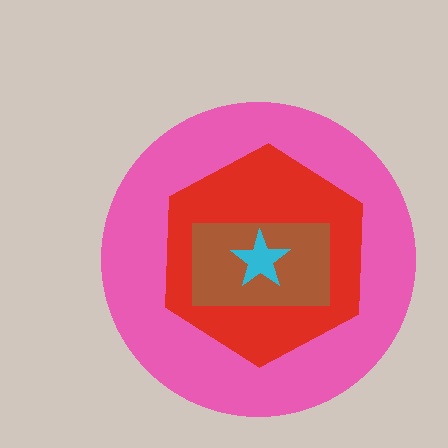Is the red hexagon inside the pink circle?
Yes.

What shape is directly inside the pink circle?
The red hexagon.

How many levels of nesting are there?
4.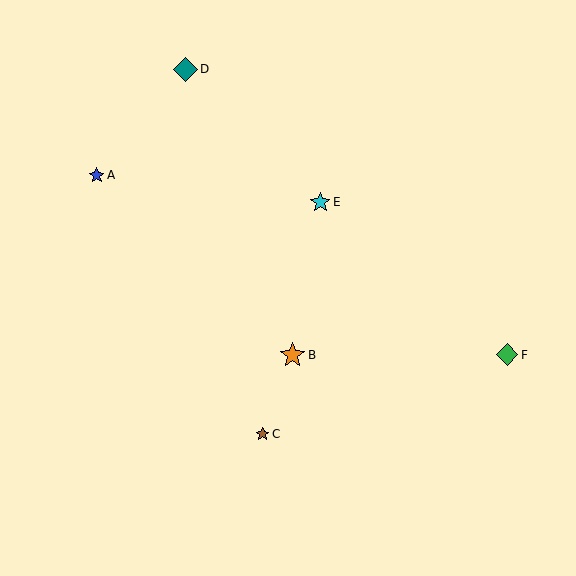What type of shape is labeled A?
Shape A is a blue star.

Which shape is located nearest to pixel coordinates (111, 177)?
The blue star (labeled A) at (97, 175) is nearest to that location.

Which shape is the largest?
The orange star (labeled B) is the largest.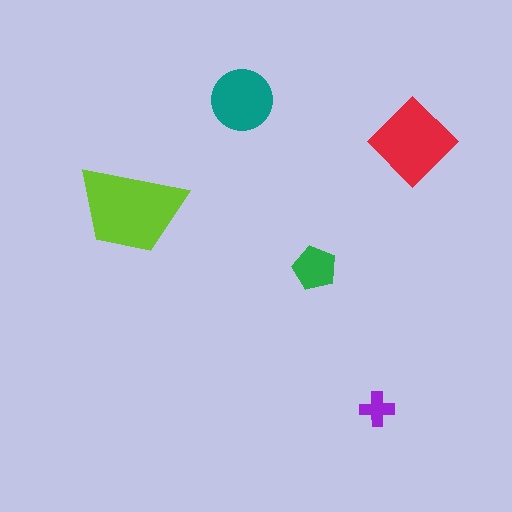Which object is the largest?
The lime trapezoid.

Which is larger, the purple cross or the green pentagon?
The green pentagon.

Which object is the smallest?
The purple cross.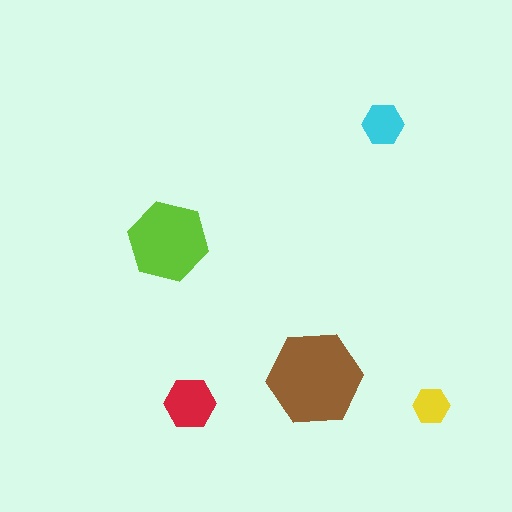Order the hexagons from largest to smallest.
the brown one, the lime one, the red one, the cyan one, the yellow one.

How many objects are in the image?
There are 5 objects in the image.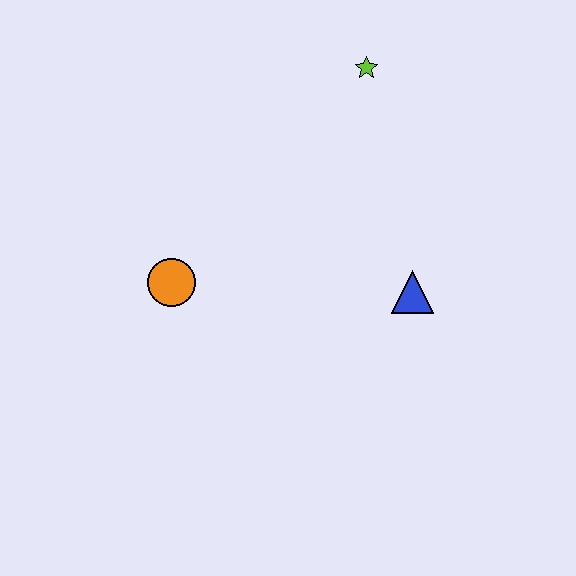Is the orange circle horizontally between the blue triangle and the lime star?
No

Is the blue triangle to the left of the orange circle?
No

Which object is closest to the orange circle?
The blue triangle is closest to the orange circle.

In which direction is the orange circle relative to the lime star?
The orange circle is below the lime star.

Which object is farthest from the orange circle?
The lime star is farthest from the orange circle.